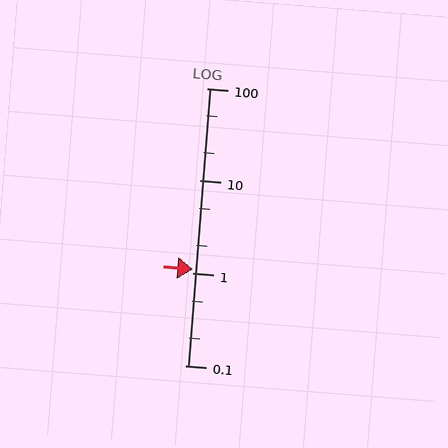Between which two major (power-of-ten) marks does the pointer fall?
The pointer is between 1 and 10.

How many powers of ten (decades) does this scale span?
The scale spans 3 decades, from 0.1 to 100.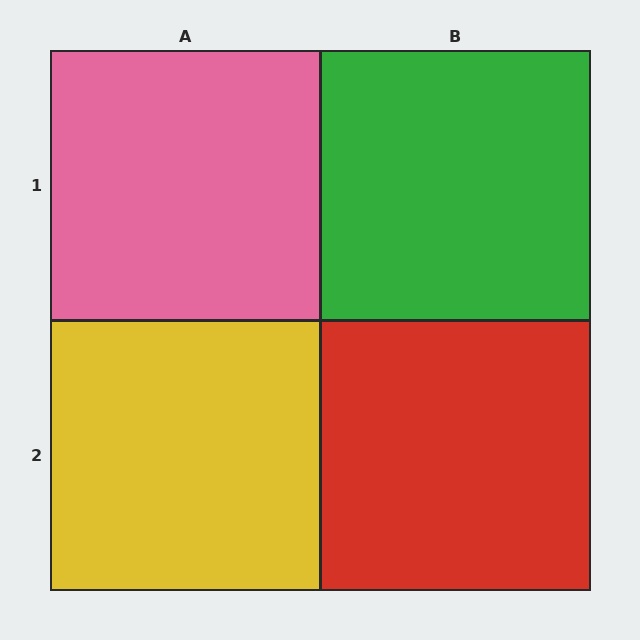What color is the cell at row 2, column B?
Red.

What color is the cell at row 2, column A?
Yellow.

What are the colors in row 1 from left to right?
Pink, green.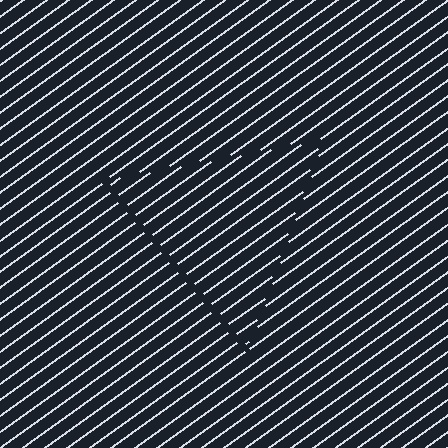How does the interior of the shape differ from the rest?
The interior of the shape contains the same grating, shifted by half a period — the contour is defined by the phase discontinuity where line-ends from the inner and outer gratings abut.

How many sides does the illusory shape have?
3 sides — the line-ends trace a triangle.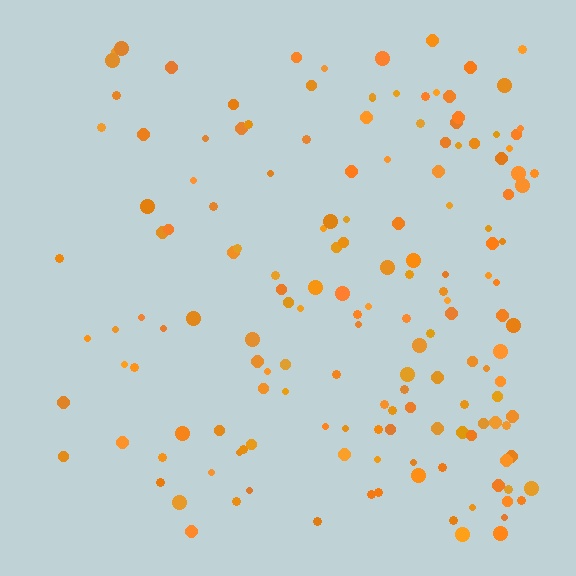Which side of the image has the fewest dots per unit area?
The left.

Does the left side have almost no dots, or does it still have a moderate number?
Still a moderate number, just noticeably fewer than the right.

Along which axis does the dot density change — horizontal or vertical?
Horizontal.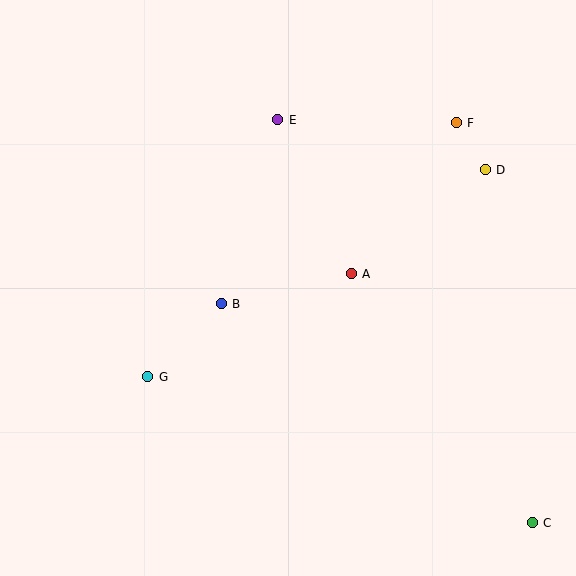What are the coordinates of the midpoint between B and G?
The midpoint between B and G is at (184, 340).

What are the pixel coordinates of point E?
Point E is at (278, 120).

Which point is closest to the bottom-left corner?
Point G is closest to the bottom-left corner.